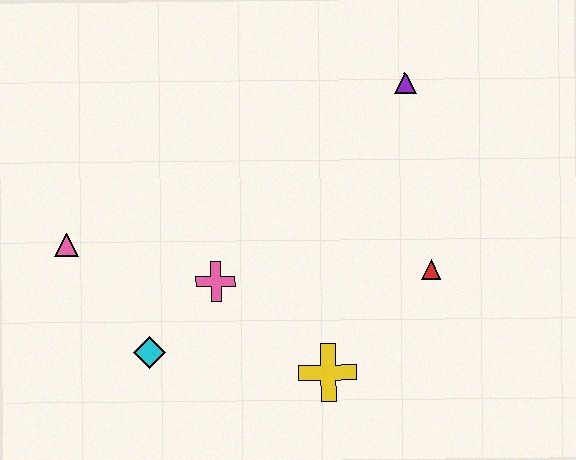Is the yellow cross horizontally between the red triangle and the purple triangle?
No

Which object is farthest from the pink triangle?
The purple triangle is farthest from the pink triangle.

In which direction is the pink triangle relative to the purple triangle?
The pink triangle is to the left of the purple triangle.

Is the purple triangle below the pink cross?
No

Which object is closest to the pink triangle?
The cyan diamond is closest to the pink triangle.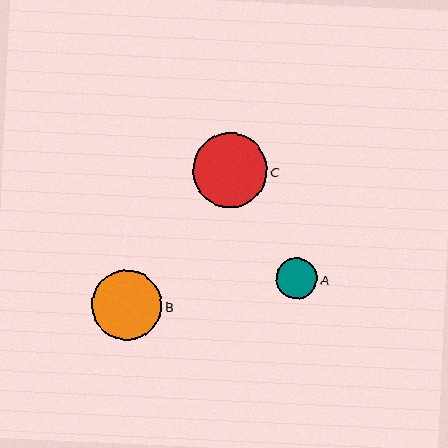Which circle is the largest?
Circle C is the largest with a size of approximately 75 pixels.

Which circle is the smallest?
Circle A is the smallest with a size of approximately 41 pixels.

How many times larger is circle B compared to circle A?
Circle B is approximately 1.7 times the size of circle A.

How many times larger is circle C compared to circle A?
Circle C is approximately 1.8 times the size of circle A.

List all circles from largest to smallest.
From largest to smallest: C, B, A.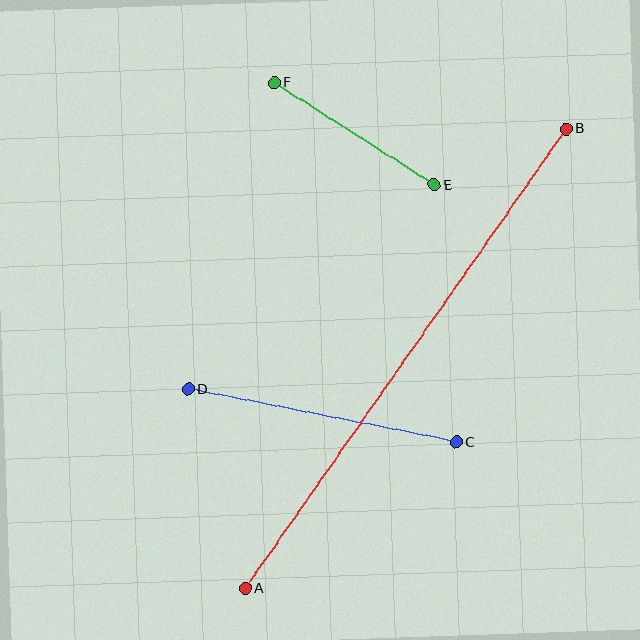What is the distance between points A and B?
The distance is approximately 560 pixels.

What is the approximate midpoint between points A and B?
The midpoint is at approximately (405, 358) pixels.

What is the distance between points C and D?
The distance is approximately 273 pixels.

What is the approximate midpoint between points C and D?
The midpoint is at approximately (322, 416) pixels.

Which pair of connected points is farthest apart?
Points A and B are farthest apart.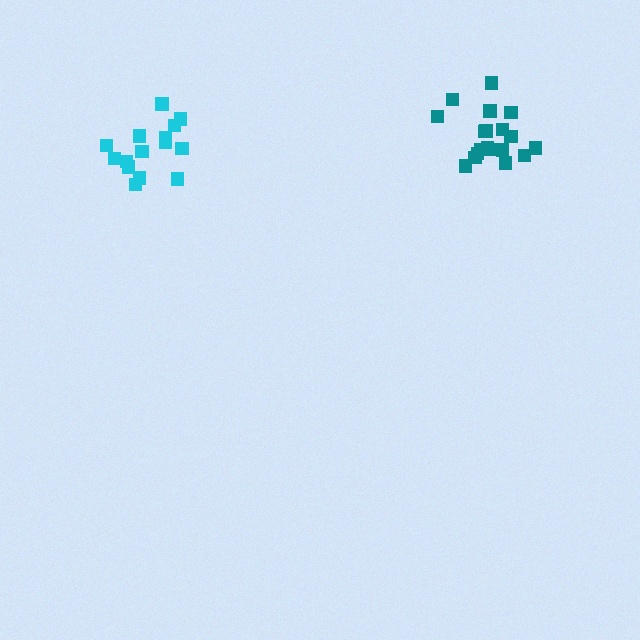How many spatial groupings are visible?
There are 2 spatial groupings.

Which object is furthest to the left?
The cyan cluster is leftmost.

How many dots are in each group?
Group 1: 19 dots, Group 2: 15 dots (34 total).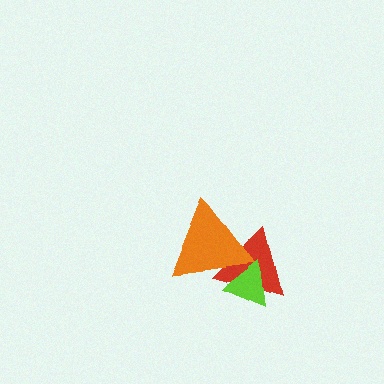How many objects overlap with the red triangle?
2 objects overlap with the red triangle.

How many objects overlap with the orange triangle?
2 objects overlap with the orange triangle.